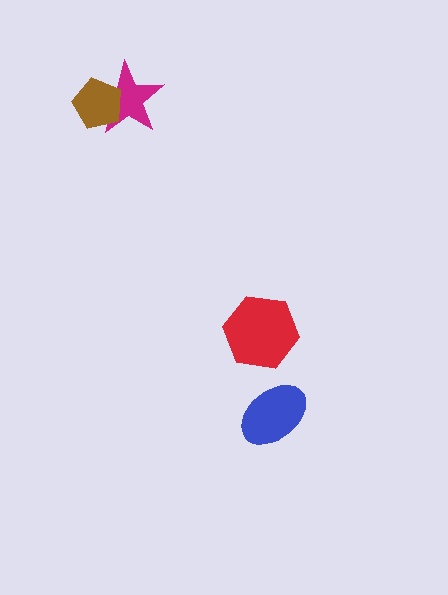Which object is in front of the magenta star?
The brown pentagon is in front of the magenta star.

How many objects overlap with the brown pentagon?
1 object overlaps with the brown pentagon.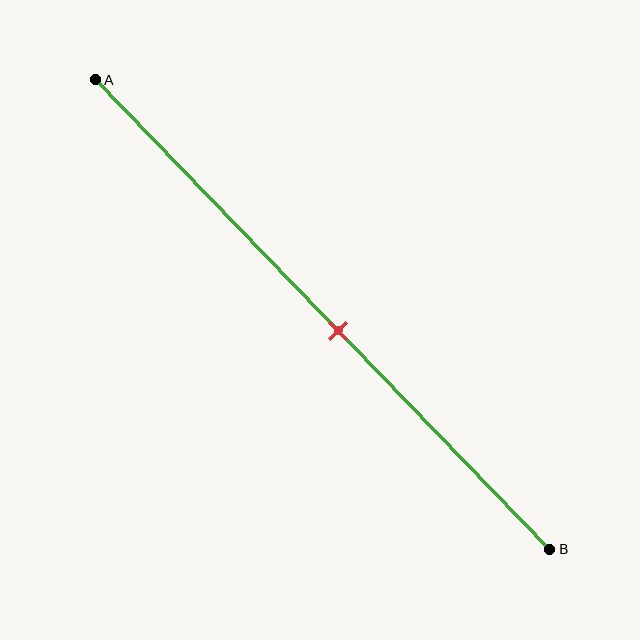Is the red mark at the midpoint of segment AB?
No, the mark is at about 55% from A, not at the 50% midpoint.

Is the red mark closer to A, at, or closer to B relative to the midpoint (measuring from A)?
The red mark is closer to point B than the midpoint of segment AB.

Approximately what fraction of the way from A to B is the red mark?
The red mark is approximately 55% of the way from A to B.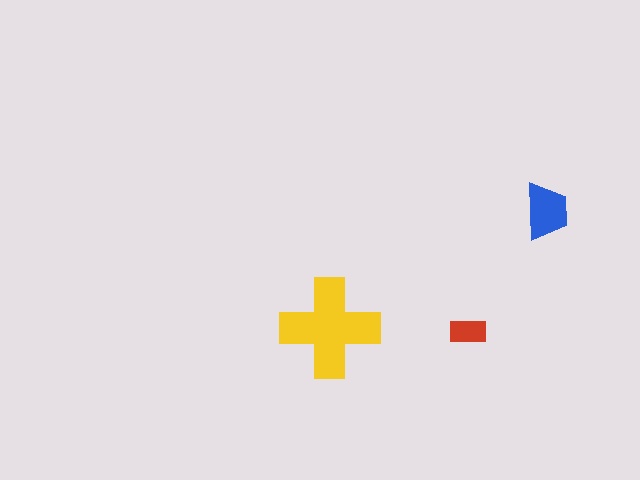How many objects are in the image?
There are 3 objects in the image.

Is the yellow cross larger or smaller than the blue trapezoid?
Larger.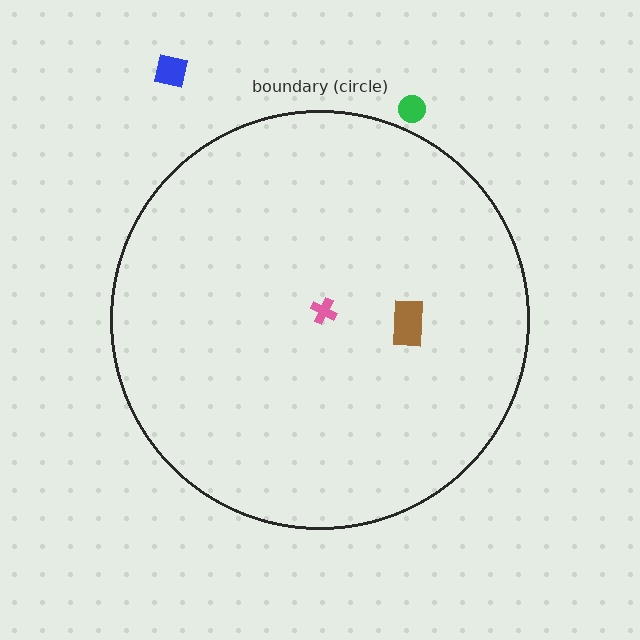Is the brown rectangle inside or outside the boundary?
Inside.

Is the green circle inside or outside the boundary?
Outside.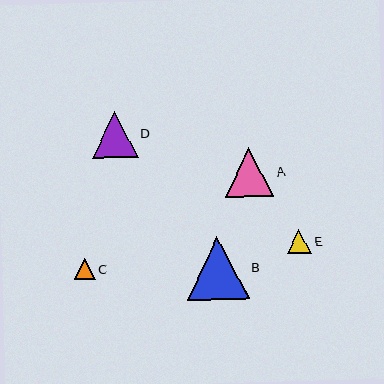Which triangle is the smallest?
Triangle C is the smallest with a size of approximately 21 pixels.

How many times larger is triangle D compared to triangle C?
Triangle D is approximately 2.2 times the size of triangle C.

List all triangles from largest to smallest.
From largest to smallest: B, A, D, E, C.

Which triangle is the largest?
Triangle B is the largest with a size of approximately 62 pixels.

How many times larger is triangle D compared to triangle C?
Triangle D is approximately 2.2 times the size of triangle C.